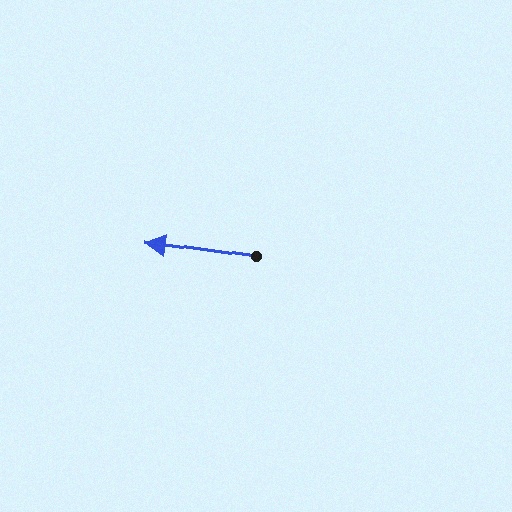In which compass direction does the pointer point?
West.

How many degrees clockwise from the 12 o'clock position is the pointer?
Approximately 278 degrees.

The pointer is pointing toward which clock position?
Roughly 9 o'clock.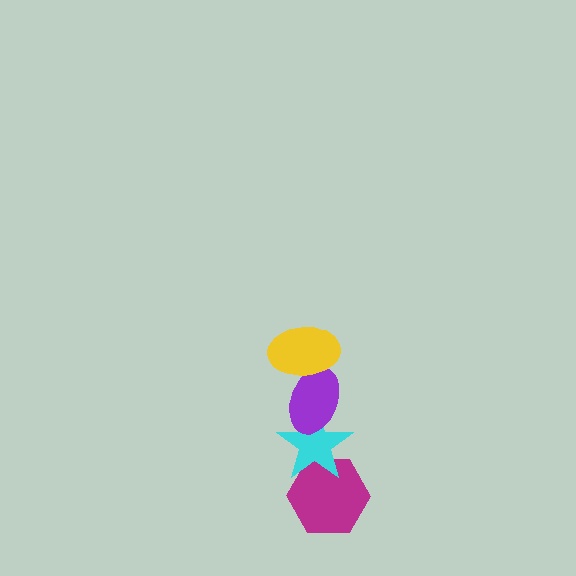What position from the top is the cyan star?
The cyan star is 3rd from the top.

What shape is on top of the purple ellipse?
The yellow ellipse is on top of the purple ellipse.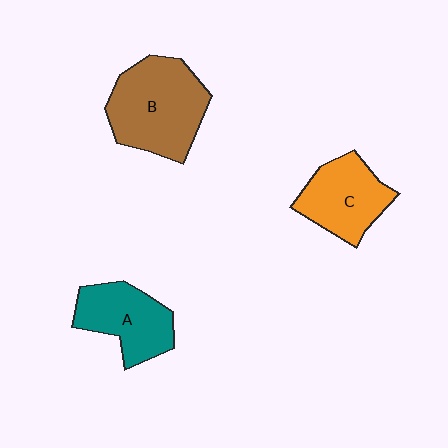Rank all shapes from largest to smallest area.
From largest to smallest: B (brown), C (orange), A (teal).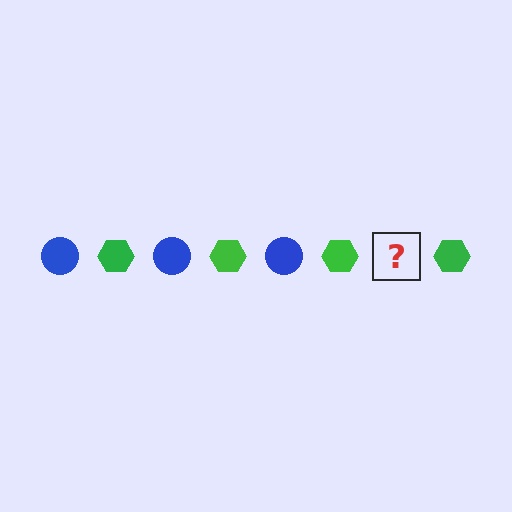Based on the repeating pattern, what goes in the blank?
The blank should be a blue circle.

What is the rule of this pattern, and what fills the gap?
The rule is that the pattern alternates between blue circle and green hexagon. The gap should be filled with a blue circle.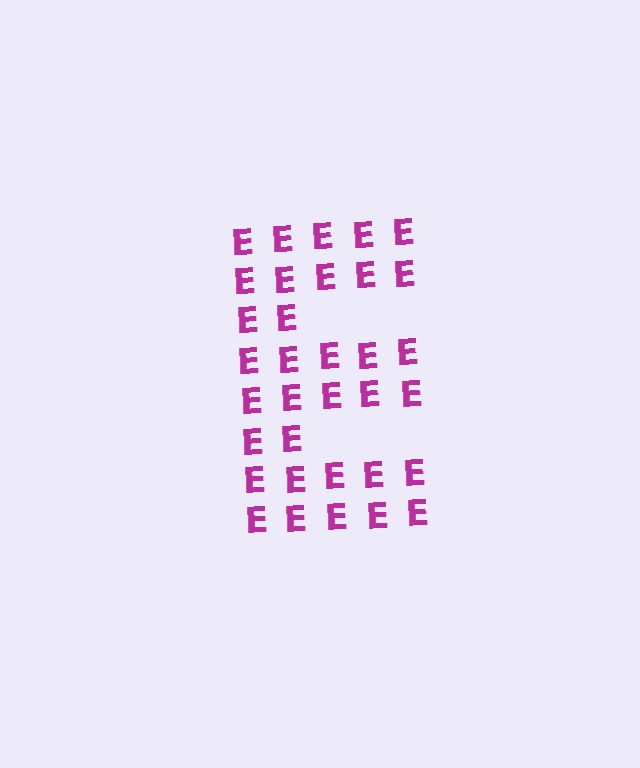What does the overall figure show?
The overall figure shows the letter E.